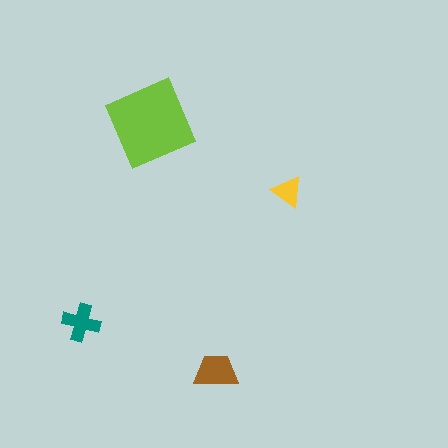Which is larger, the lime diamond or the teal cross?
The lime diamond.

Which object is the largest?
The lime diamond.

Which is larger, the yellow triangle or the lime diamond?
The lime diamond.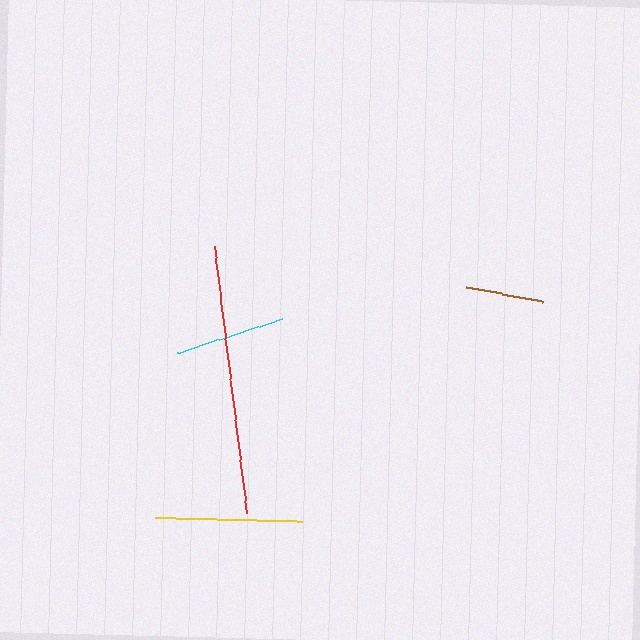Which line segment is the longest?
The red line is the longest at approximately 269 pixels.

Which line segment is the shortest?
The brown line is the shortest at approximately 78 pixels.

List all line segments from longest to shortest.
From longest to shortest: red, yellow, cyan, brown.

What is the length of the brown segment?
The brown segment is approximately 78 pixels long.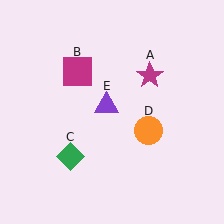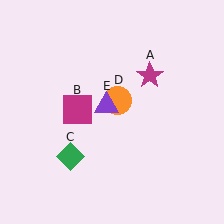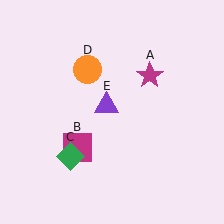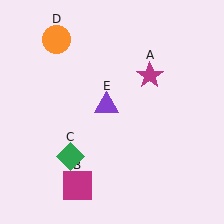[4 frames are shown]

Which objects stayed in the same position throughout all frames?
Magenta star (object A) and green diamond (object C) and purple triangle (object E) remained stationary.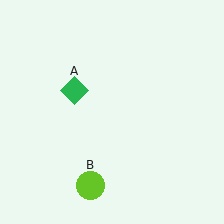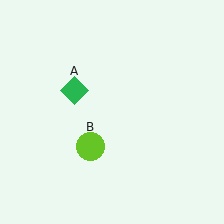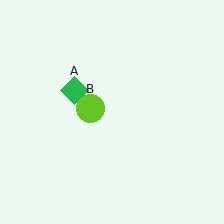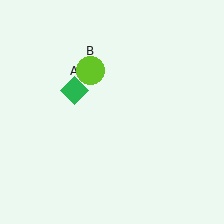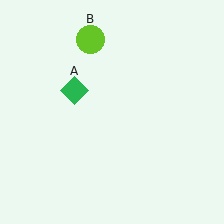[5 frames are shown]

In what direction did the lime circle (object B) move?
The lime circle (object B) moved up.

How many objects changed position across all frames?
1 object changed position: lime circle (object B).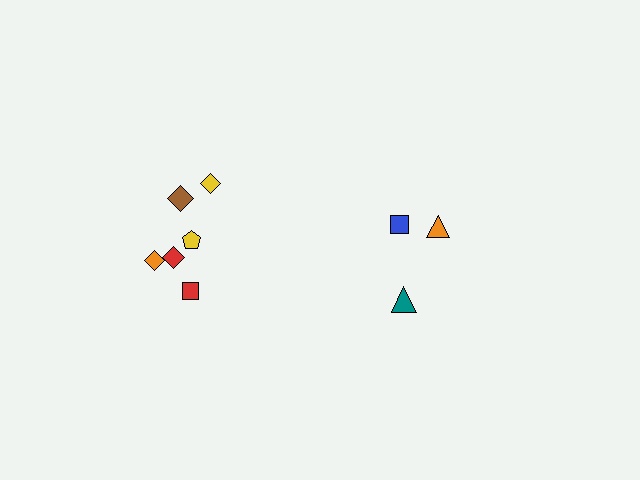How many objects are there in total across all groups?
There are 9 objects.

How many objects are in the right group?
There are 3 objects.